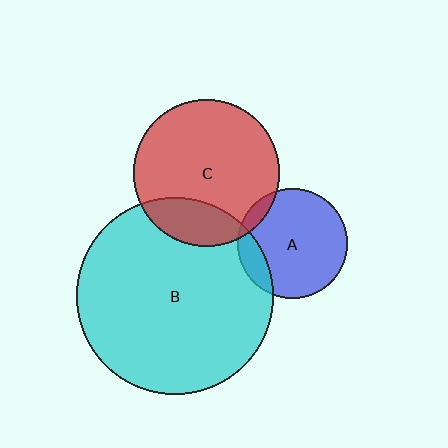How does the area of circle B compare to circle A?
Approximately 3.2 times.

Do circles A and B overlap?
Yes.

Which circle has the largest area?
Circle B (cyan).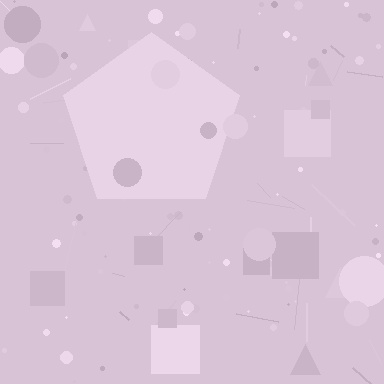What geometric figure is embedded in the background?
A pentagon is embedded in the background.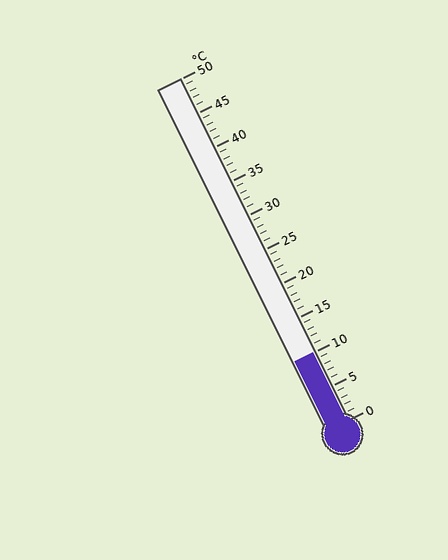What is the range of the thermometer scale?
The thermometer scale ranges from 0°C to 50°C.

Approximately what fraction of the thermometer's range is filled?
The thermometer is filled to approximately 20% of its range.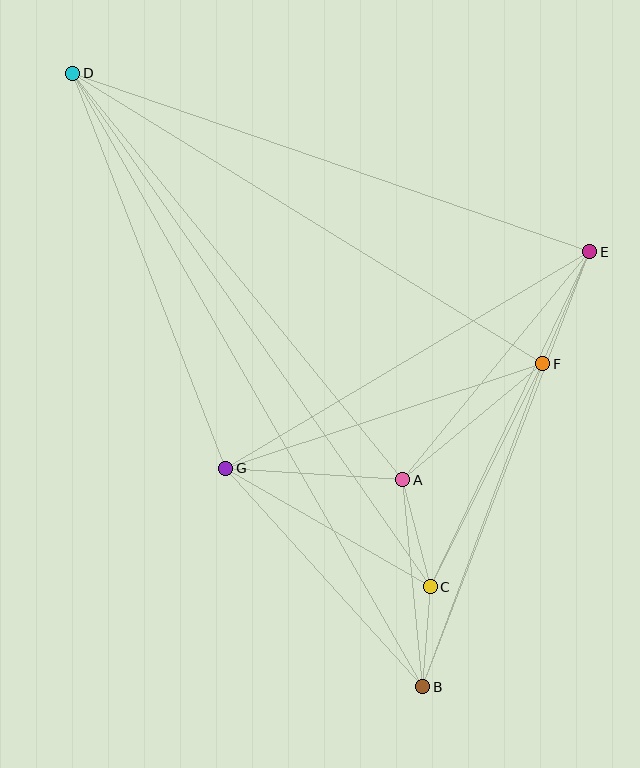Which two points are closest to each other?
Points B and C are closest to each other.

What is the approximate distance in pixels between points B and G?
The distance between B and G is approximately 294 pixels.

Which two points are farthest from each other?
Points B and D are farthest from each other.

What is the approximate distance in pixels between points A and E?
The distance between A and E is approximately 295 pixels.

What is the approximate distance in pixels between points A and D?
The distance between A and D is approximately 524 pixels.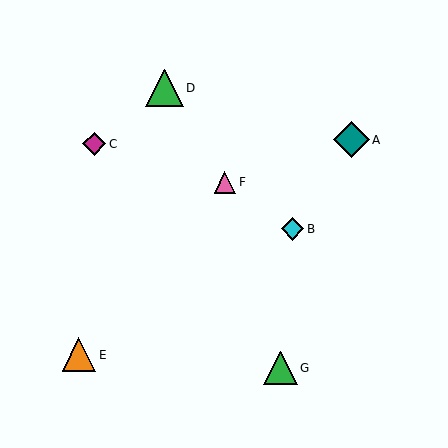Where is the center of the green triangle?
The center of the green triangle is at (164, 88).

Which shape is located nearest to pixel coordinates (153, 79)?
The green triangle (labeled D) at (164, 88) is nearest to that location.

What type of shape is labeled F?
Shape F is a pink triangle.